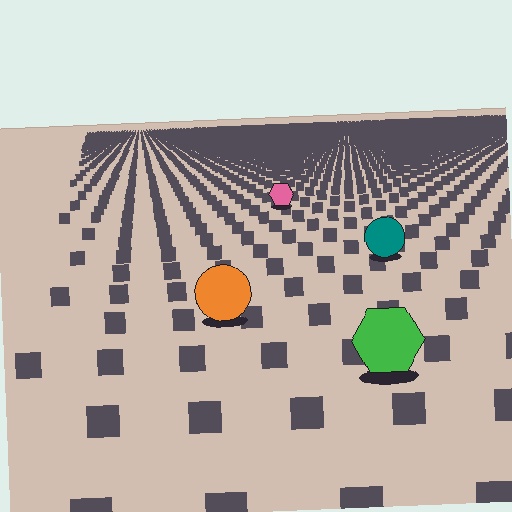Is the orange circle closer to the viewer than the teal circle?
Yes. The orange circle is closer — you can tell from the texture gradient: the ground texture is coarser near it.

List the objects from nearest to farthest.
From nearest to farthest: the green hexagon, the orange circle, the teal circle, the pink hexagon.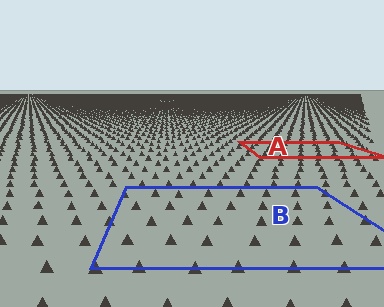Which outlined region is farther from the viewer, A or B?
Region A is farther from the viewer — the texture elements inside it appear smaller and more densely packed.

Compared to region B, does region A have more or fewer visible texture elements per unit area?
Region A has more texture elements per unit area — they are packed more densely because it is farther away.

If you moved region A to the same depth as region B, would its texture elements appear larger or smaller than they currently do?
They would appear larger. At a closer depth, the same texture elements are projected at a bigger on-screen size.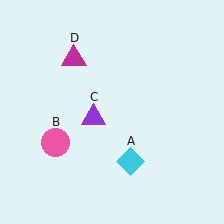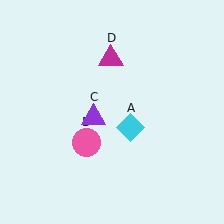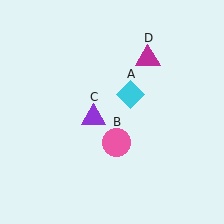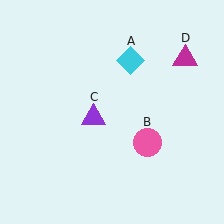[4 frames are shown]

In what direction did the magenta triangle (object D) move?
The magenta triangle (object D) moved right.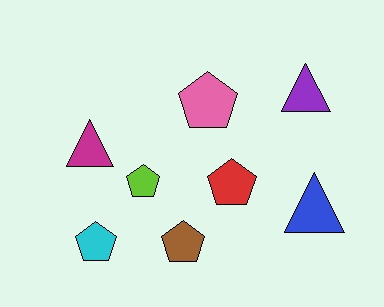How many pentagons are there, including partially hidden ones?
There are 5 pentagons.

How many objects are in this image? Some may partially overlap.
There are 8 objects.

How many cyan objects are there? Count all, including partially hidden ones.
There is 1 cyan object.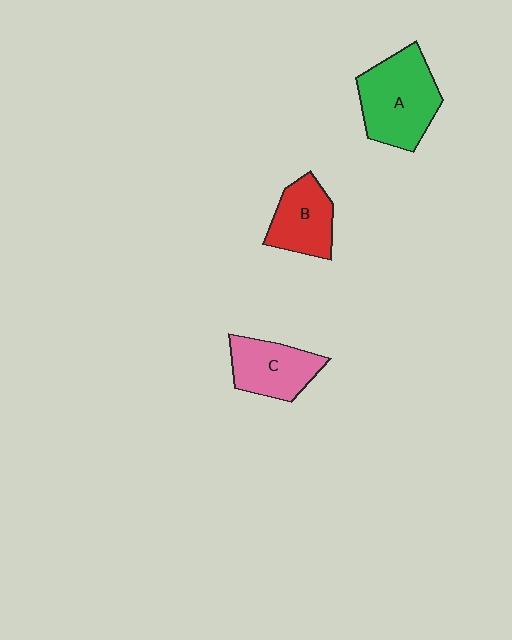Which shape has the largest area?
Shape A (green).